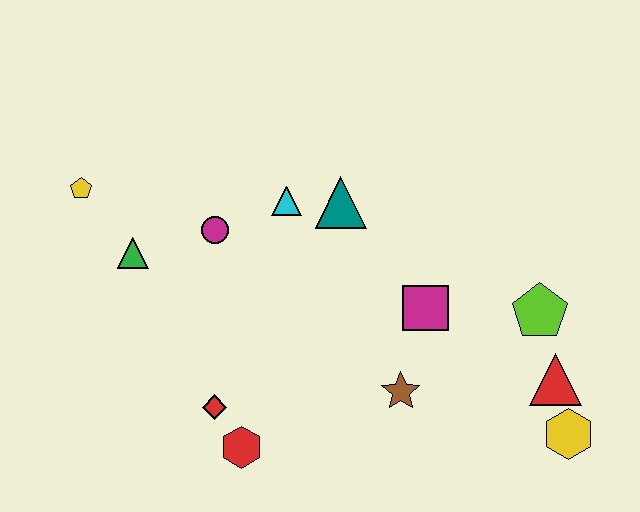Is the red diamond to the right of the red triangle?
No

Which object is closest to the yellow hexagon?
The red triangle is closest to the yellow hexagon.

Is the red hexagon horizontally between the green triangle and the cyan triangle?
Yes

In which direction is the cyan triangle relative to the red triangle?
The cyan triangle is to the left of the red triangle.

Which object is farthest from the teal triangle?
The yellow hexagon is farthest from the teal triangle.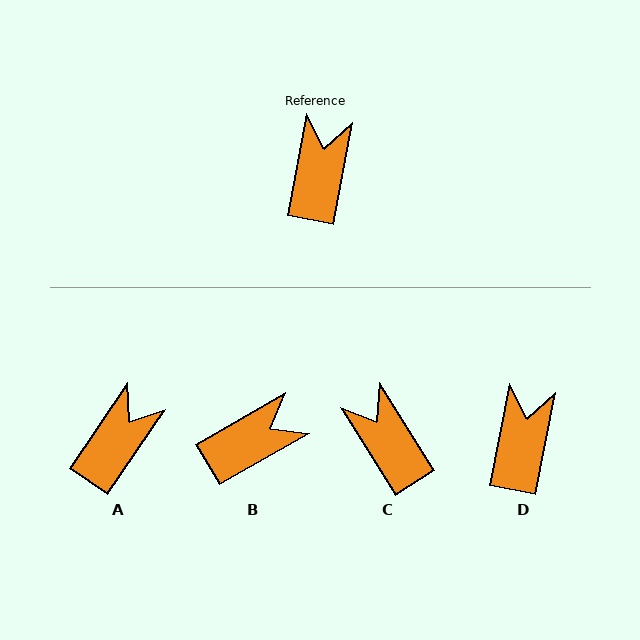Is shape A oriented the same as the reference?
No, it is off by about 24 degrees.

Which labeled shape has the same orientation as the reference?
D.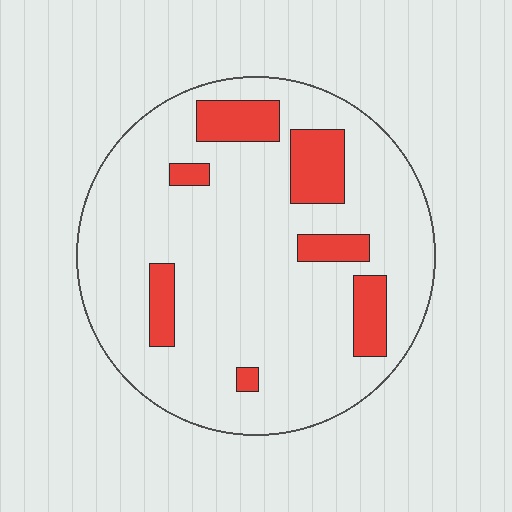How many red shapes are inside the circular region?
7.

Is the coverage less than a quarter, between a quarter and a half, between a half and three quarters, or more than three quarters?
Less than a quarter.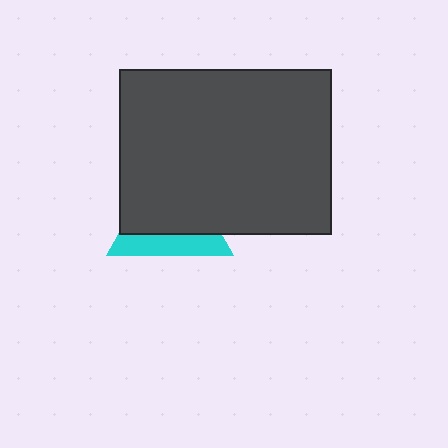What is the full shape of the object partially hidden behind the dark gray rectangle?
The partially hidden object is a cyan triangle.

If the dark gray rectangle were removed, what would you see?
You would see the complete cyan triangle.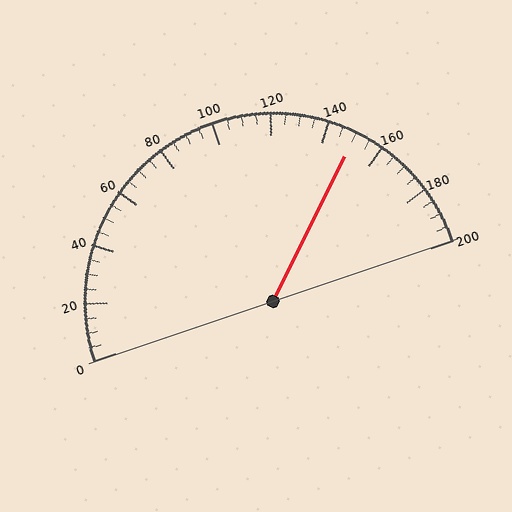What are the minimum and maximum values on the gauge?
The gauge ranges from 0 to 200.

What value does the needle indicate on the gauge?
The needle indicates approximately 150.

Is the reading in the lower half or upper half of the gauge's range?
The reading is in the upper half of the range (0 to 200).